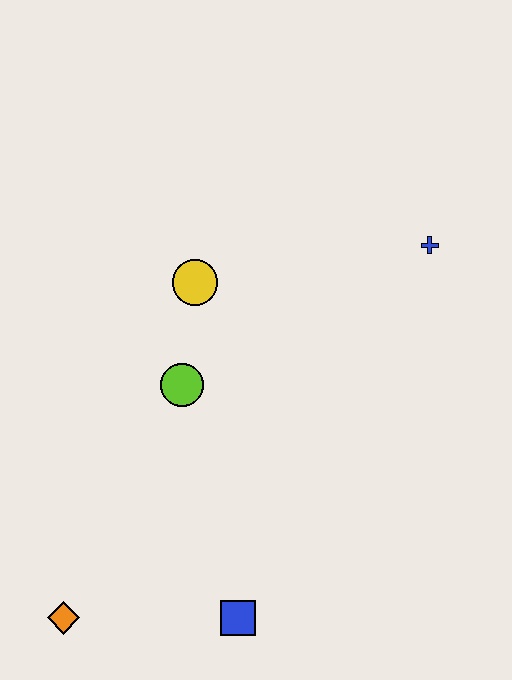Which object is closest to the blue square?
The orange diamond is closest to the blue square.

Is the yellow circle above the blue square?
Yes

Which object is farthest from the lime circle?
The blue cross is farthest from the lime circle.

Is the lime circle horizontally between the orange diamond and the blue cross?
Yes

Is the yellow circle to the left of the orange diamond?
No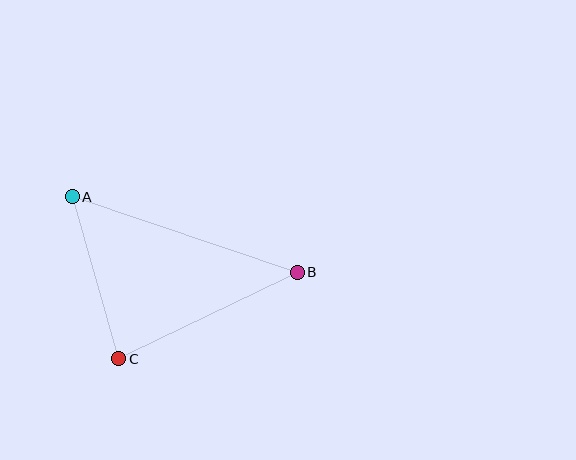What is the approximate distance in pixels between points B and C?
The distance between B and C is approximately 198 pixels.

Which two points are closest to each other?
Points A and C are closest to each other.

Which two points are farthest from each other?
Points A and B are farthest from each other.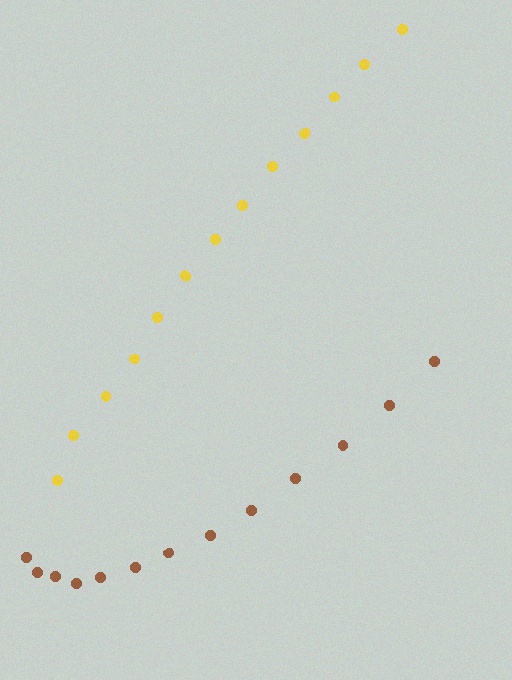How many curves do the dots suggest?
There are 2 distinct paths.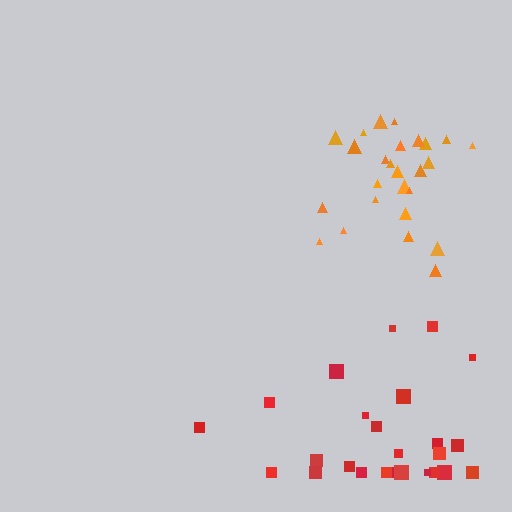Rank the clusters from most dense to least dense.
orange, red.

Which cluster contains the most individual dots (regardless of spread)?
Orange (26).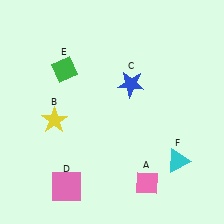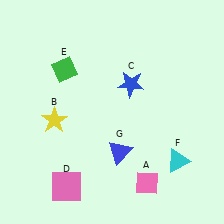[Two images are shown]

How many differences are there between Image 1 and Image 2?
There is 1 difference between the two images.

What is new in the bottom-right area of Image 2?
A blue triangle (G) was added in the bottom-right area of Image 2.